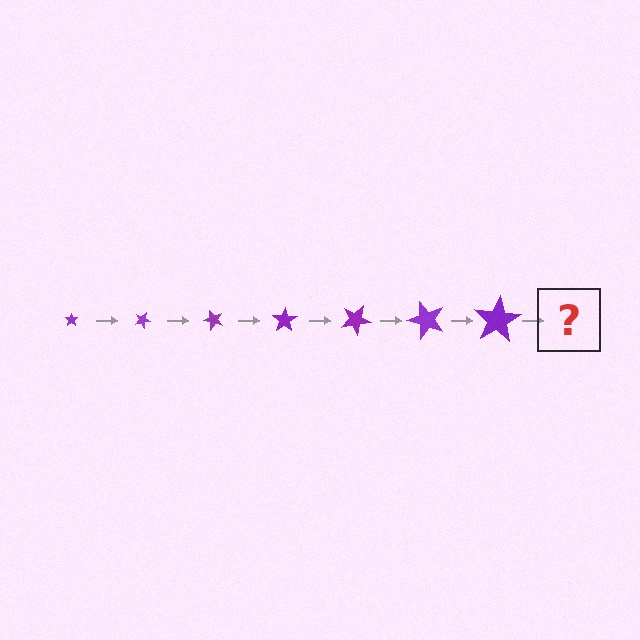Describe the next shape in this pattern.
It should be a star, larger than the previous one and rotated 175 degrees from the start.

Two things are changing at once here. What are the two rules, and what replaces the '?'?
The two rules are that the star grows larger each step and it rotates 25 degrees each step. The '?' should be a star, larger than the previous one and rotated 175 degrees from the start.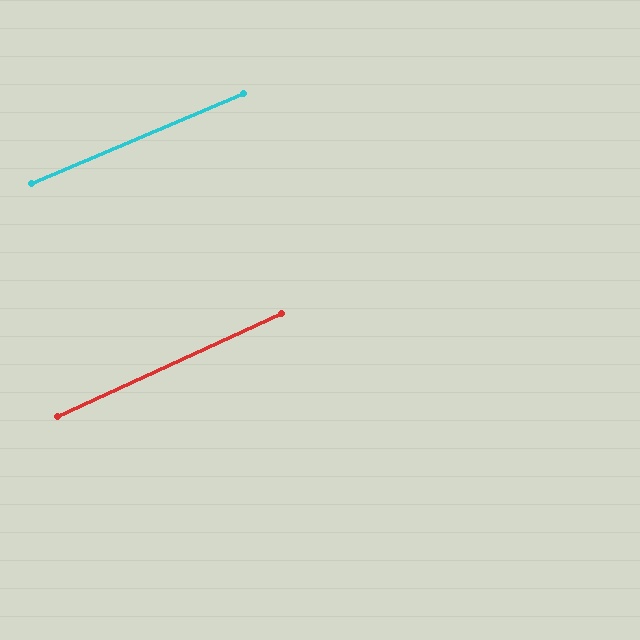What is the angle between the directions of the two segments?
Approximately 2 degrees.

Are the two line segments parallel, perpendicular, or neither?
Parallel — their directions differ by only 1.6°.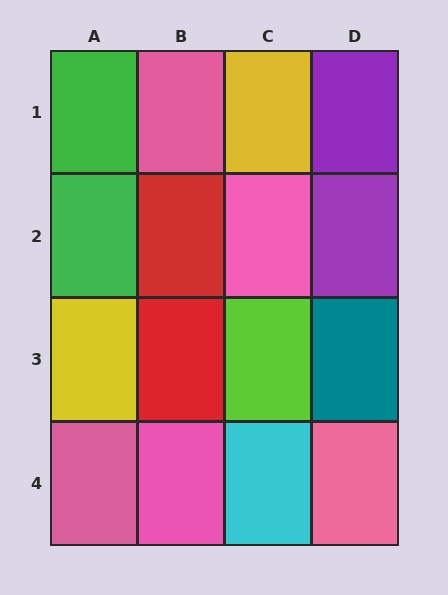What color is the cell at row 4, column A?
Pink.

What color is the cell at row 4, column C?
Cyan.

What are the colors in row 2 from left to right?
Green, red, pink, purple.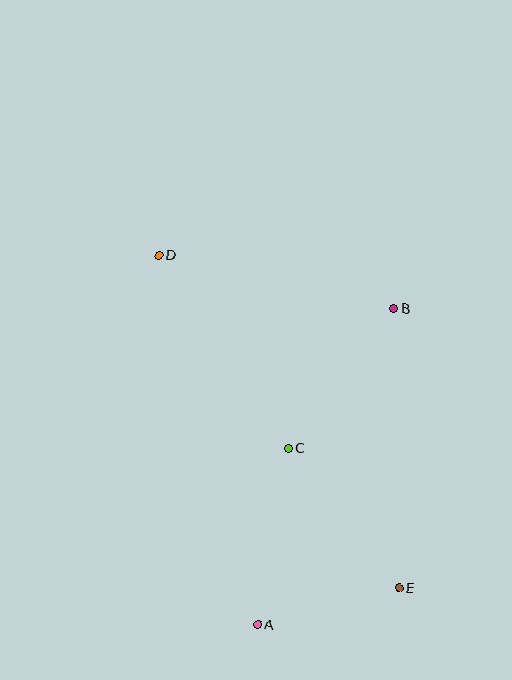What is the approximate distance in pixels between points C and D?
The distance between C and D is approximately 232 pixels.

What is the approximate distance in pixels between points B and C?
The distance between B and C is approximately 175 pixels.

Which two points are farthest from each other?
Points D and E are farthest from each other.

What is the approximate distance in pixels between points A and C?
The distance between A and C is approximately 179 pixels.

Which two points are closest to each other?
Points A and E are closest to each other.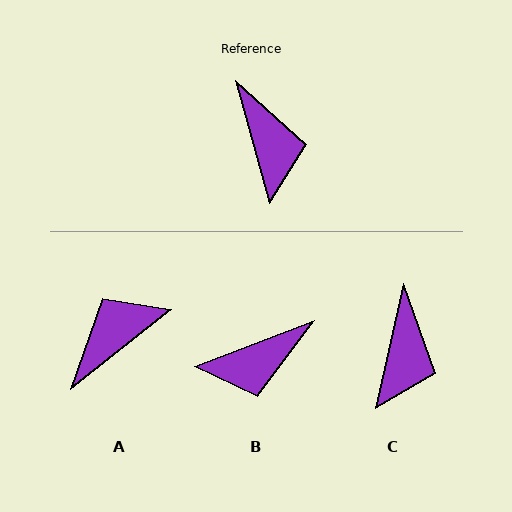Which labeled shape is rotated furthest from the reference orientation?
A, about 113 degrees away.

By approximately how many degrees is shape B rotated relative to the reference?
Approximately 84 degrees clockwise.